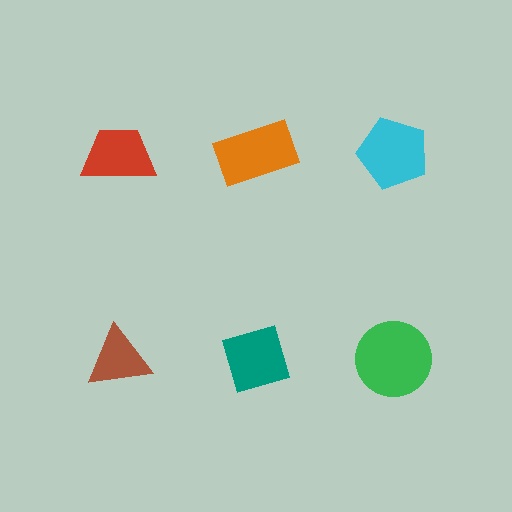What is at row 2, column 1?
A brown triangle.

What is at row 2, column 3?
A green circle.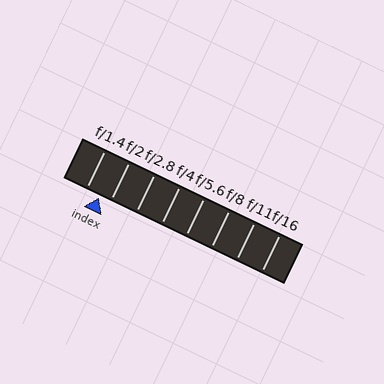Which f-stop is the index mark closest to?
The index mark is closest to f/2.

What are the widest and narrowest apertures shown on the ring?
The widest aperture shown is f/1.4 and the narrowest is f/16.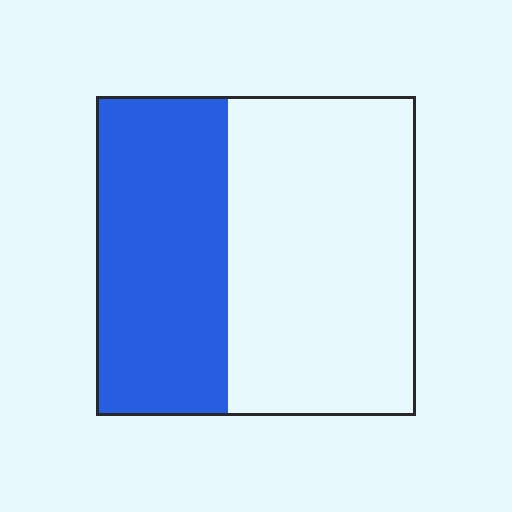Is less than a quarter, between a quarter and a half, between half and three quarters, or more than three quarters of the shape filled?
Between a quarter and a half.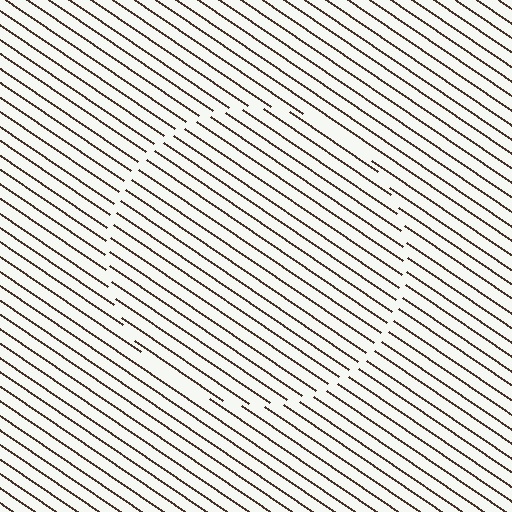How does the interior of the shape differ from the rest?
The interior of the shape contains the same grating, shifted by half a period — the contour is defined by the phase discontinuity where line-ends from the inner and outer gratings abut.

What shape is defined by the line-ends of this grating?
An illusory circle. The interior of the shape contains the same grating, shifted by half a period — the contour is defined by the phase discontinuity where line-ends from the inner and outer gratings abut.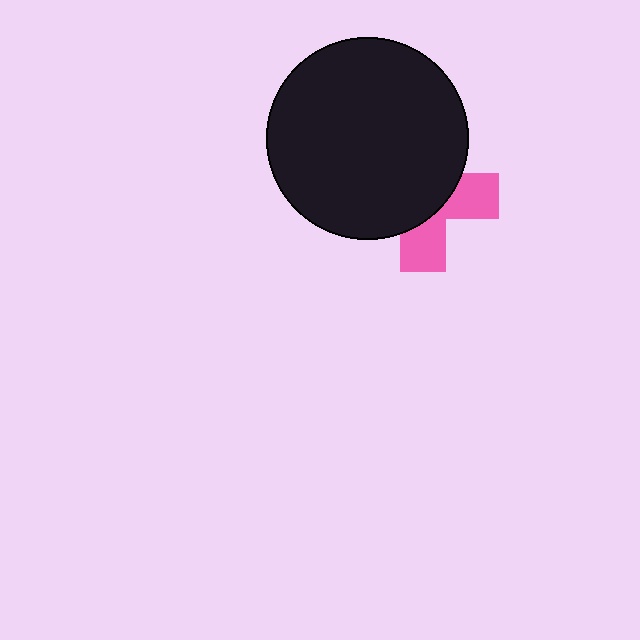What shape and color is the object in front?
The object in front is a black circle.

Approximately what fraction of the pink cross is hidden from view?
Roughly 62% of the pink cross is hidden behind the black circle.